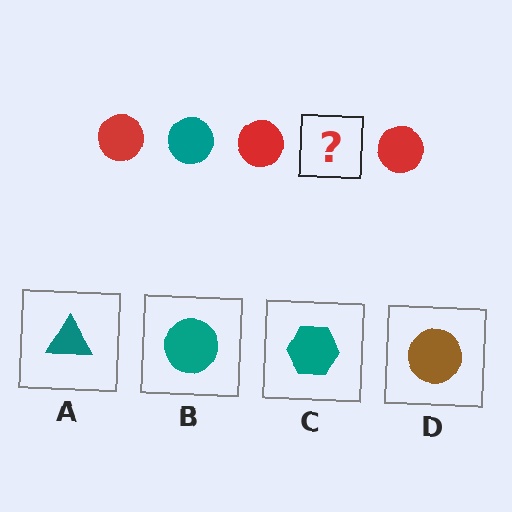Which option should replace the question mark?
Option B.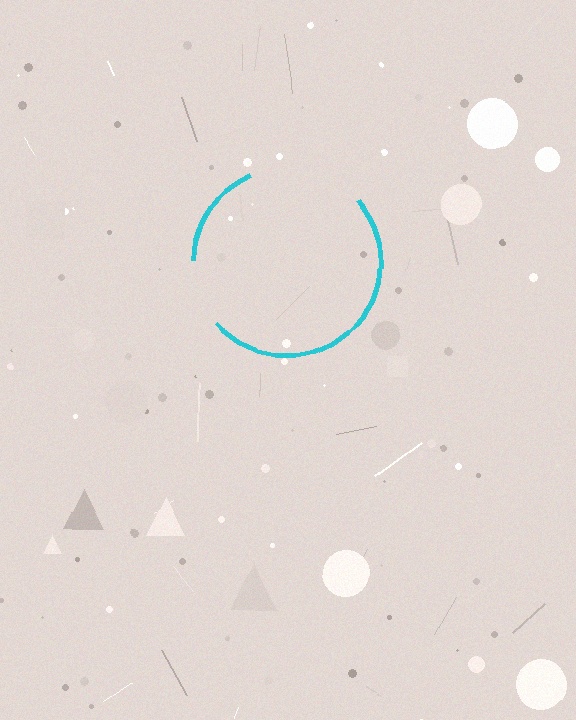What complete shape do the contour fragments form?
The contour fragments form a circle.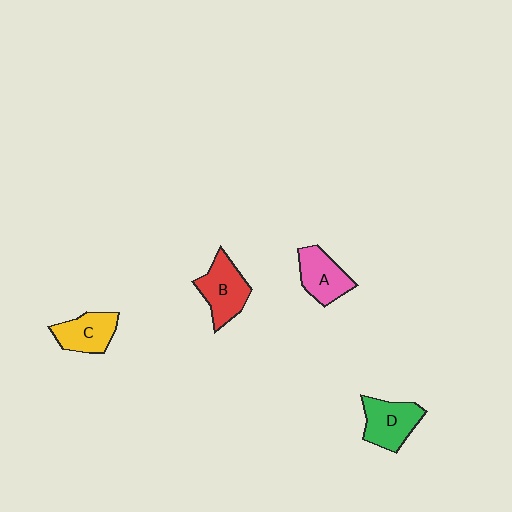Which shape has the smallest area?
Shape C (yellow).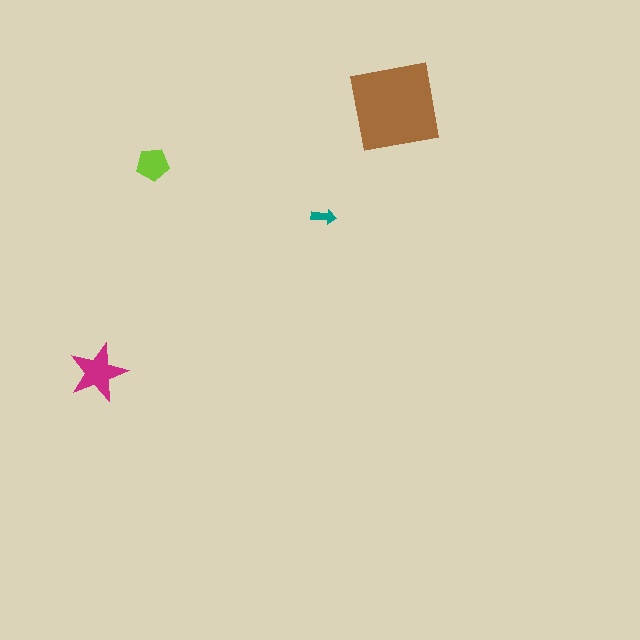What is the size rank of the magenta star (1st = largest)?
2nd.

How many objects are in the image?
There are 4 objects in the image.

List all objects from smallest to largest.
The teal arrow, the lime pentagon, the magenta star, the brown square.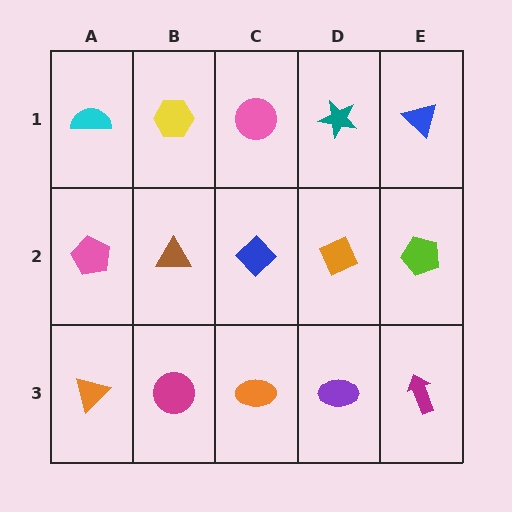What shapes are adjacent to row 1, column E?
A lime pentagon (row 2, column E), a teal star (row 1, column D).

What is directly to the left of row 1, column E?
A teal star.